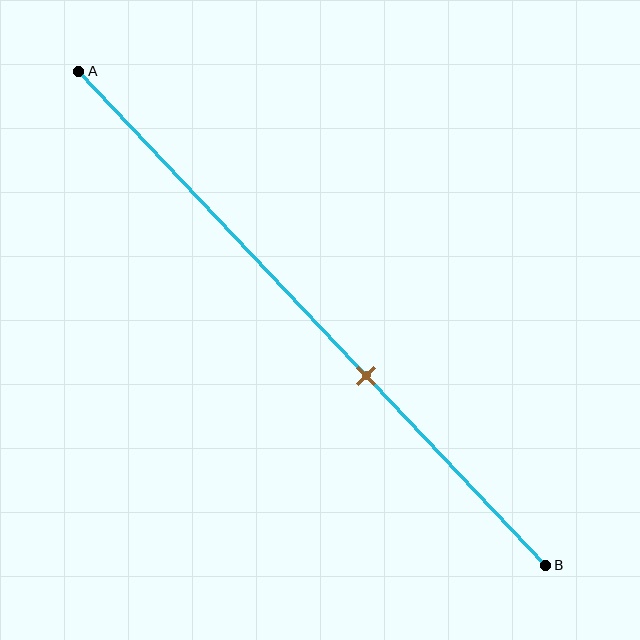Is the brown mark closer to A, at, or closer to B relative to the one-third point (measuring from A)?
The brown mark is closer to point B than the one-third point of segment AB.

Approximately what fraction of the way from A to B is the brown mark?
The brown mark is approximately 60% of the way from A to B.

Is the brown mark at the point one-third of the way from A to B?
No, the mark is at about 60% from A, not at the 33% one-third point.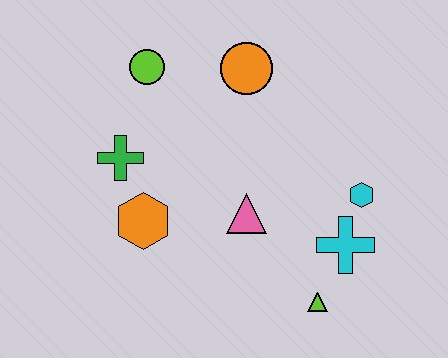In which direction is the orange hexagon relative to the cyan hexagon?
The orange hexagon is to the left of the cyan hexagon.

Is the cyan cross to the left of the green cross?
No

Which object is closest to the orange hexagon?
The green cross is closest to the orange hexagon.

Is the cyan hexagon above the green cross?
No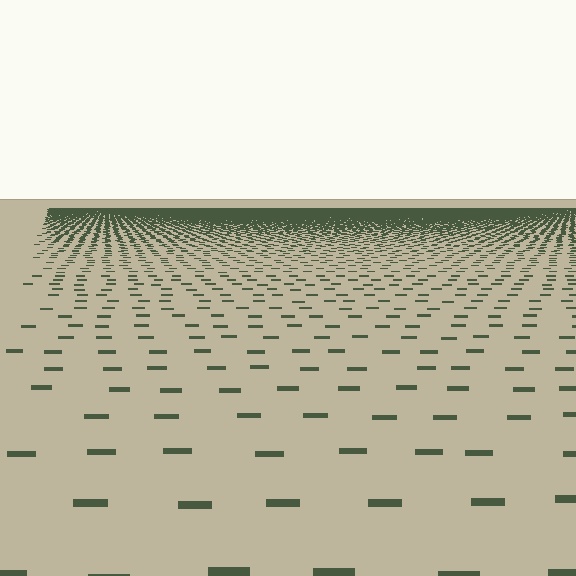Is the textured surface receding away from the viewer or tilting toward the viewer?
The surface is receding away from the viewer. Texture elements get smaller and denser toward the top.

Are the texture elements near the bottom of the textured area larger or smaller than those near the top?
Larger. Near the bottom, elements are closer to the viewer and appear at a bigger on-screen size.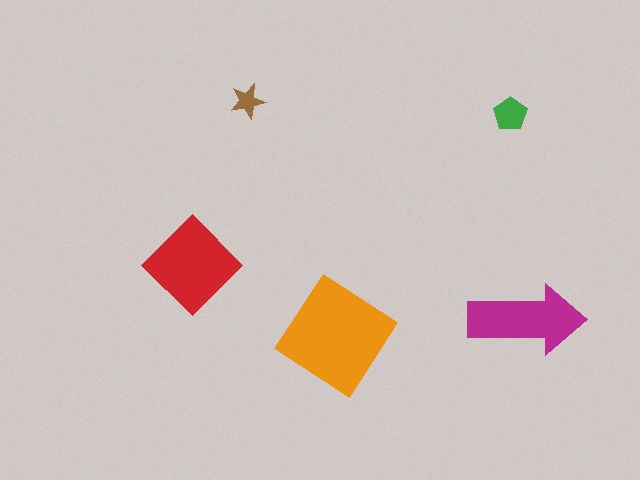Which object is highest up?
The brown star is topmost.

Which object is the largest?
The orange diamond.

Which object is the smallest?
The brown star.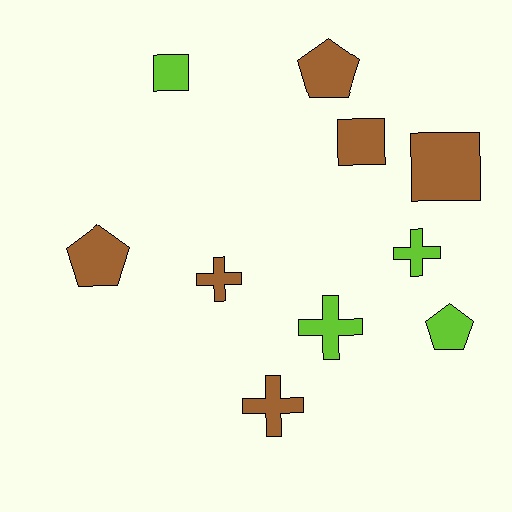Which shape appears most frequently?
Cross, with 4 objects.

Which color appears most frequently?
Brown, with 6 objects.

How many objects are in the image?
There are 10 objects.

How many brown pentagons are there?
There are 2 brown pentagons.